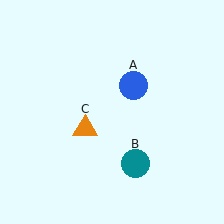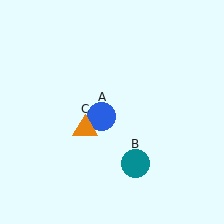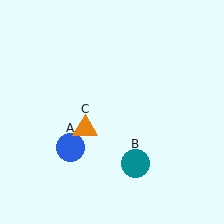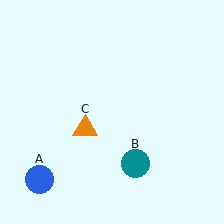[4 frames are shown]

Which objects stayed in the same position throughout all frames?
Teal circle (object B) and orange triangle (object C) remained stationary.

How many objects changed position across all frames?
1 object changed position: blue circle (object A).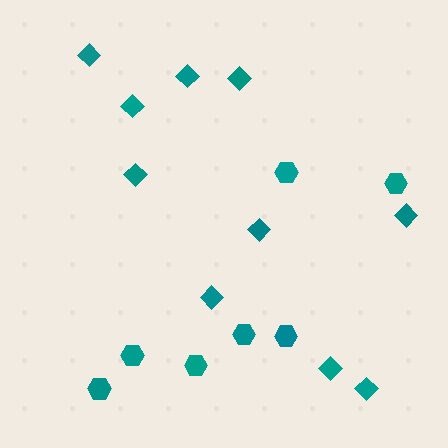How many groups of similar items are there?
There are 2 groups: one group of hexagons (7) and one group of diamonds (10).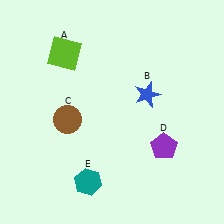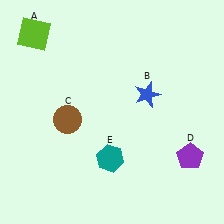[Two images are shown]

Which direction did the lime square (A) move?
The lime square (A) moved left.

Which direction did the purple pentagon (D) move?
The purple pentagon (D) moved right.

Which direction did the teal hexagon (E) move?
The teal hexagon (E) moved up.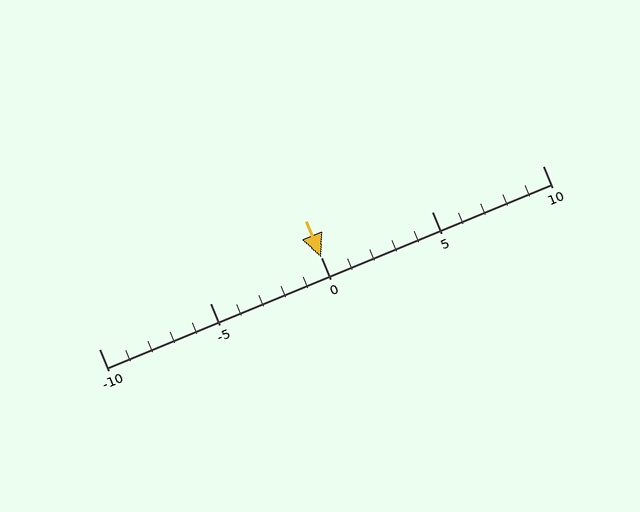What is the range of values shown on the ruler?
The ruler shows values from -10 to 10.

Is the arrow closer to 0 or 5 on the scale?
The arrow is closer to 0.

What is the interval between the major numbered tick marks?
The major tick marks are spaced 5 units apart.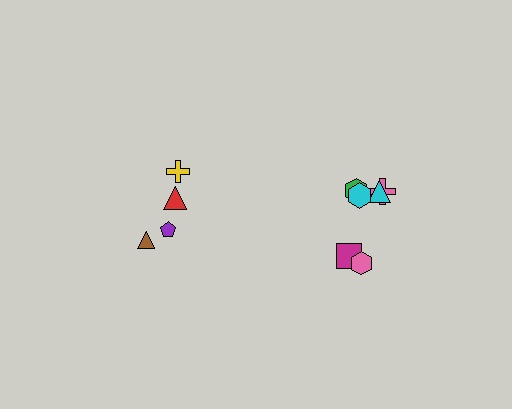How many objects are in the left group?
There are 4 objects.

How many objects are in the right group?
There are 6 objects.